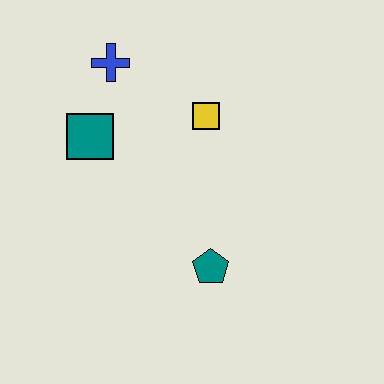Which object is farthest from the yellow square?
The teal pentagon is farthest from the yellow square.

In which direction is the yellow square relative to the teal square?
The yellow square is to the right of the teal square.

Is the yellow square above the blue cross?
No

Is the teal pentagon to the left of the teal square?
No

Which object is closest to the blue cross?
The teal square is closest to the blue cross.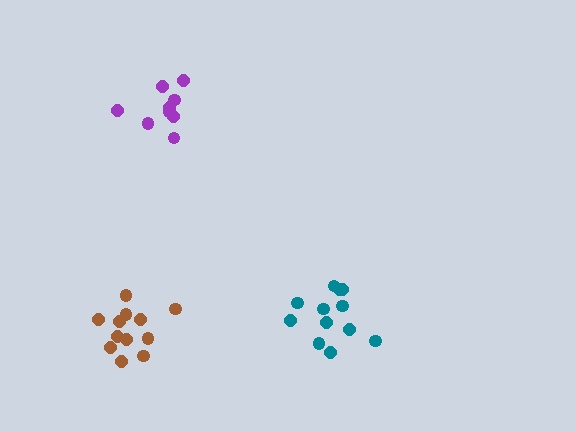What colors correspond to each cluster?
The clusters are colored: brown, teal, purple.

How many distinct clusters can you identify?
There are 3 distinct clusters.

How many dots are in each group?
Group 1: 12 dots, Group 2: 12 dots, Group 3: 9 dots (33 total).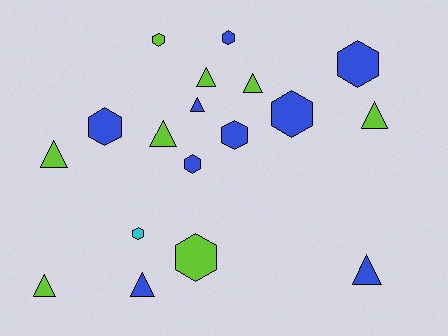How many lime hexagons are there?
There are 2 lime hexagons.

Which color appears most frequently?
Blue, with 9 objects.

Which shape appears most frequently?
Hexagon, with 9 objects.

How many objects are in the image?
There are 18 objects.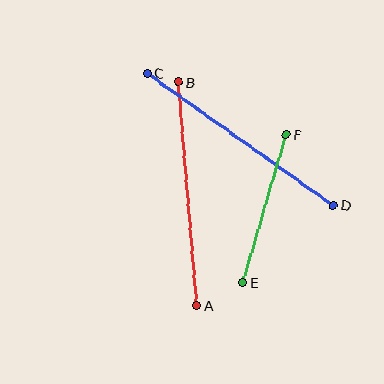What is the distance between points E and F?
The distance is approximately 154 pixels.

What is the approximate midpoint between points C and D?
The midpoint is at approximately (240, 139) pixels.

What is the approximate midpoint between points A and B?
The midpoint is at approximately (188, 194) pixels.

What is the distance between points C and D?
The distance is approximately 228 pixels.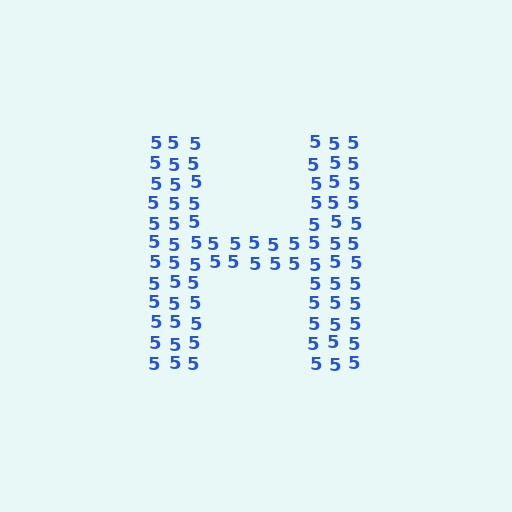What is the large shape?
The large shape is the letter H.